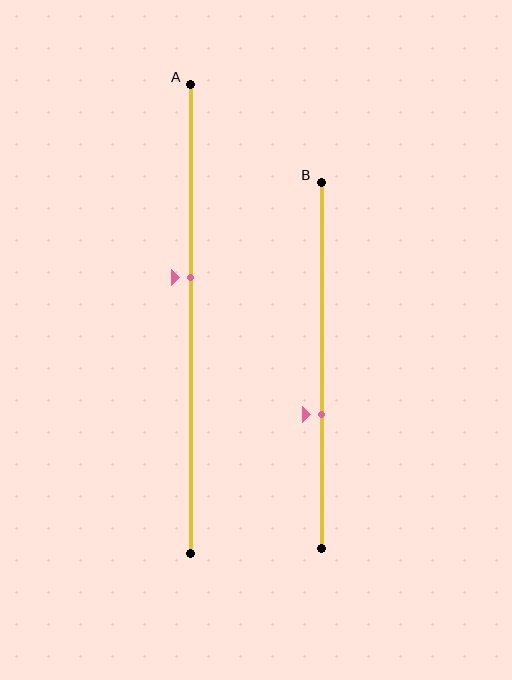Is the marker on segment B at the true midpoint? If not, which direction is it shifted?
No, the marker on segment B is shifted downward by about 13% of the segment length.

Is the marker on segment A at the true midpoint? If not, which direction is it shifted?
No, the marker on segment A is shifted upward by about 9% of the segment length.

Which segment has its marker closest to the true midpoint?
Segment A has its marker closest to the true midpoint.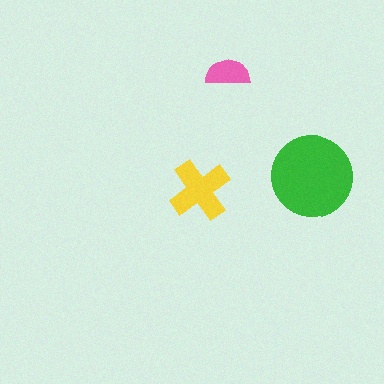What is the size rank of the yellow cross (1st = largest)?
2nd.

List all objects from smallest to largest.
The pink semicircle, the yellow cross, the green circle.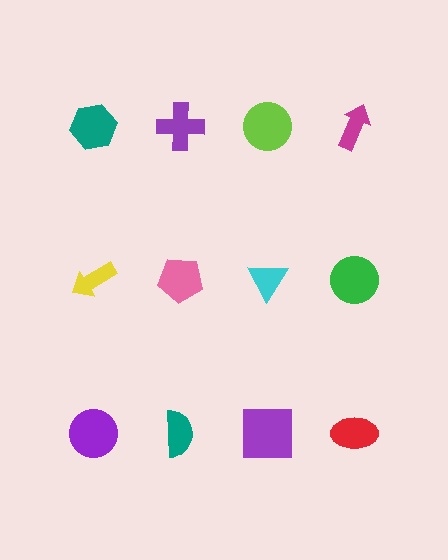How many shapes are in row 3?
4 shapes.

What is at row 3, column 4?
A red ellipse.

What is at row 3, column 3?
A purple square.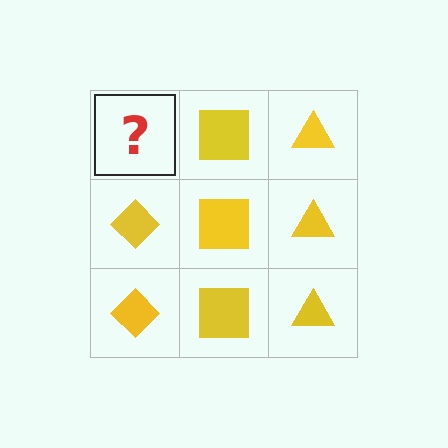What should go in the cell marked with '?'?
The missing cell should contain a yellow diamond.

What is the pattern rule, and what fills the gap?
The rule is that each column has a consistent shape. The gap should be filled with a yellow diamond.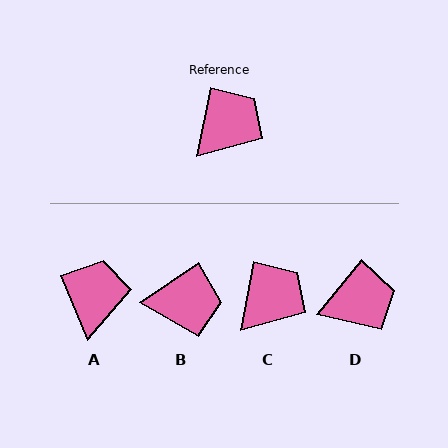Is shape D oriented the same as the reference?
No, it is off by about 29 degrees.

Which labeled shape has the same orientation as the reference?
C.